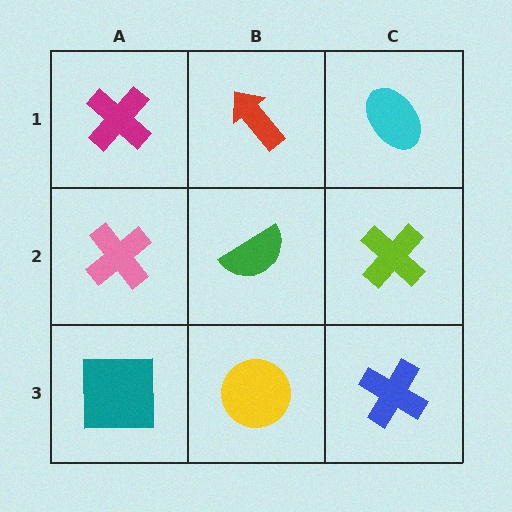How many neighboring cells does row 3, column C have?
2.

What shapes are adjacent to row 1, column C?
A lime cross (row 2, column C), a red arrow (row 1, column B).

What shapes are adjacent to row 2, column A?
A magenta cross (row 1, column A), a teal square (row 3, column A), a green semicircle (row 2, column B).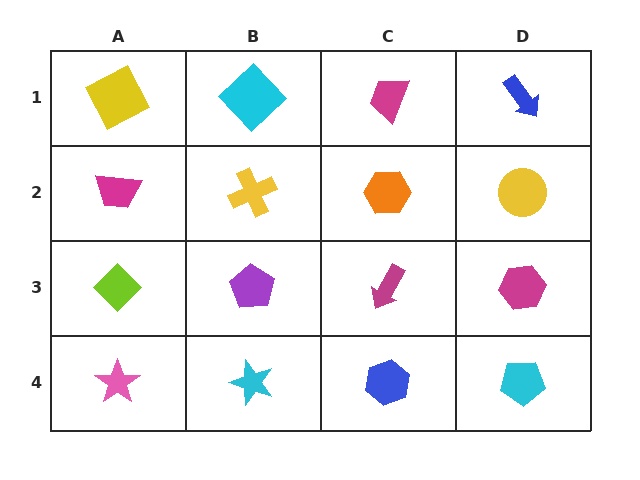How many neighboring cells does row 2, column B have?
4.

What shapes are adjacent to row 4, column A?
A lime diamond (row 3, column A), a cyan star (row 4, column B).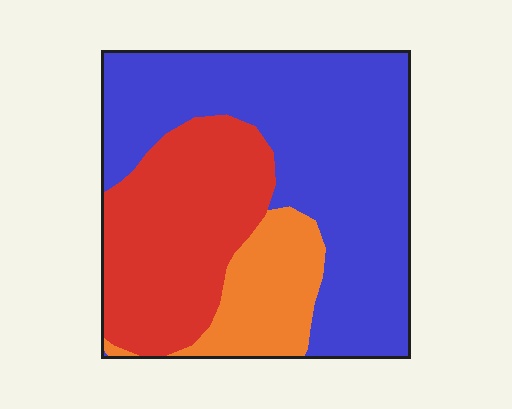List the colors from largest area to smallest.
From largest to smallest: blue, red, orange.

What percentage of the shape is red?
Red covers 31% of the shape.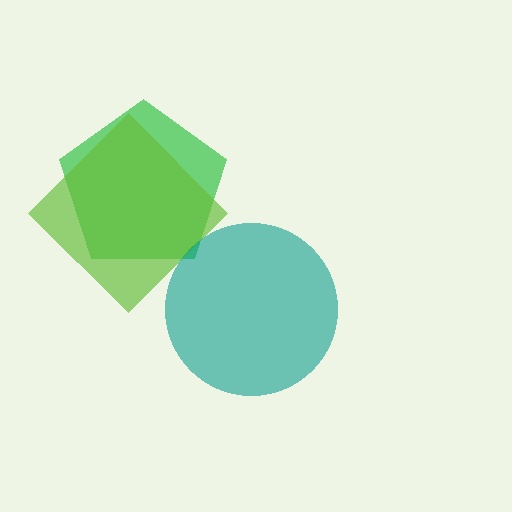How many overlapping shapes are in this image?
There are 3 overlapping shapes in the image.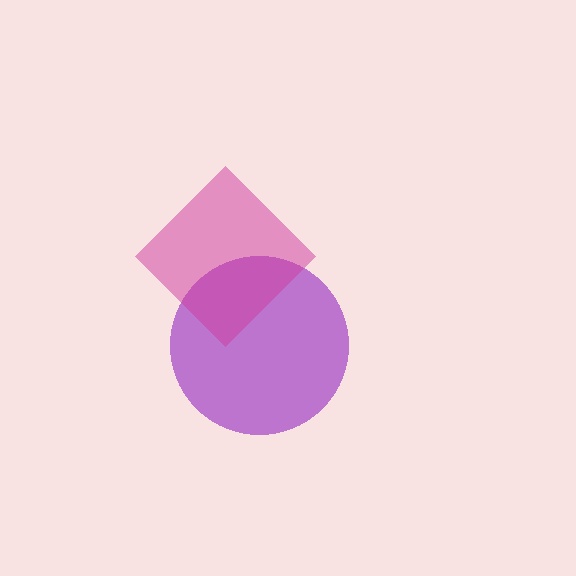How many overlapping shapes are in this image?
There are 2 overlapping shapes in the image.